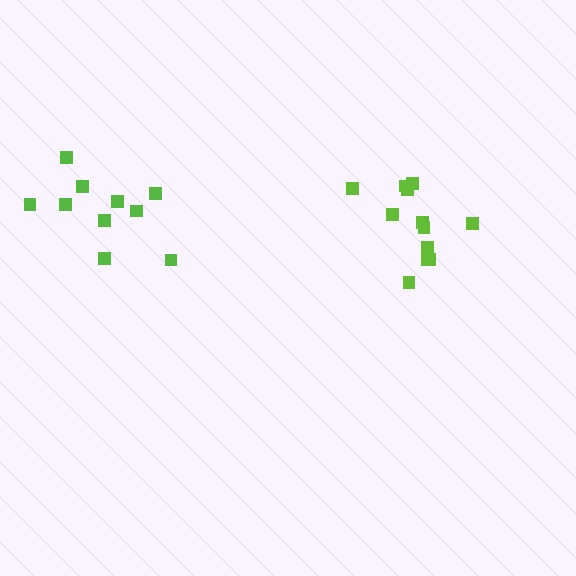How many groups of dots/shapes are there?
There are 2 groups.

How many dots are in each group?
Group 1: 12 dots, Group 2: 10 dots (22 total).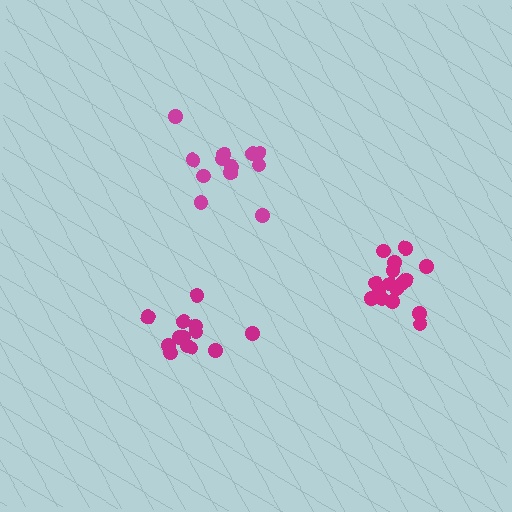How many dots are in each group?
Group 1: 13 dots, Group 2: 16 dots, Group 3: 12 dots (41 total).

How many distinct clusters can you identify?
There are 3 distinct clusters.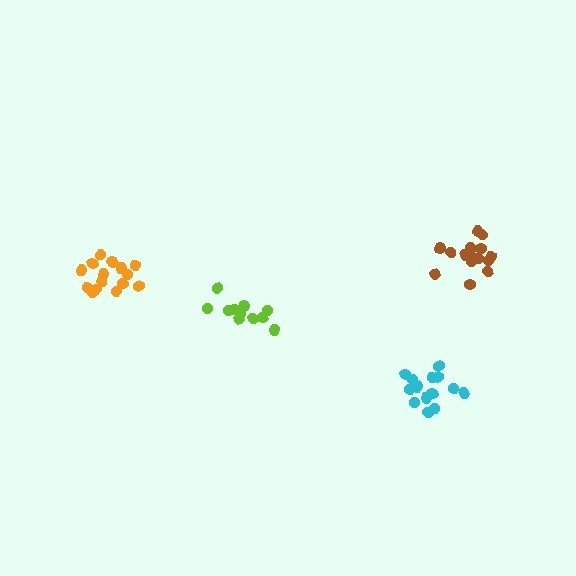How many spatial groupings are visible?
There are 4 spatial groupings.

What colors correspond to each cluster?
The clusters are colored: orange, lime, cyan, brown.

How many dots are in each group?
Group 1: 15 dots, Group 2: 11 dots, Group 3: 14 dots, Group 4: 15 dots (55 total).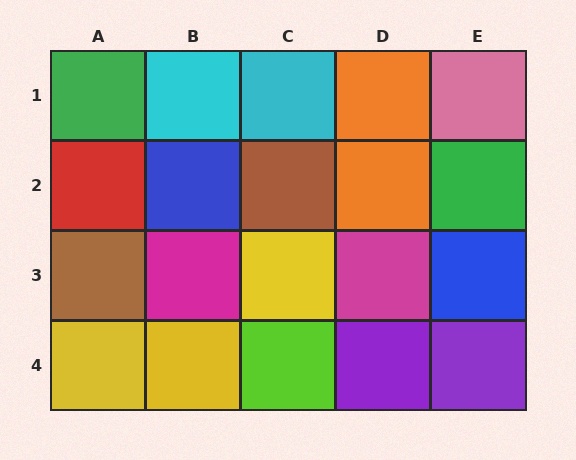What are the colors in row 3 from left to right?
Brown, magenta, yellow, magenta, blue.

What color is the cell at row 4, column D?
Purple.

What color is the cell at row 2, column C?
Brown.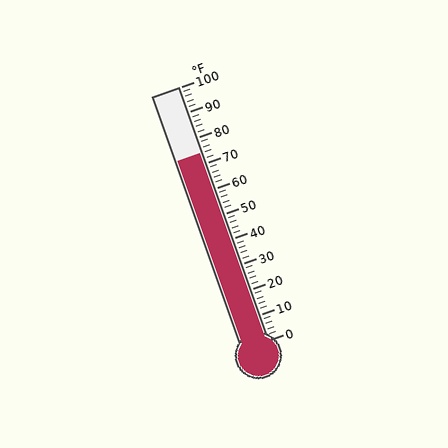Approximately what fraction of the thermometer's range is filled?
The thermometer is filled to approximately 75% of its range.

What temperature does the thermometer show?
The thermometer shows approximately 74°F.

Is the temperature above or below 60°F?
The temperature is above 60°F.